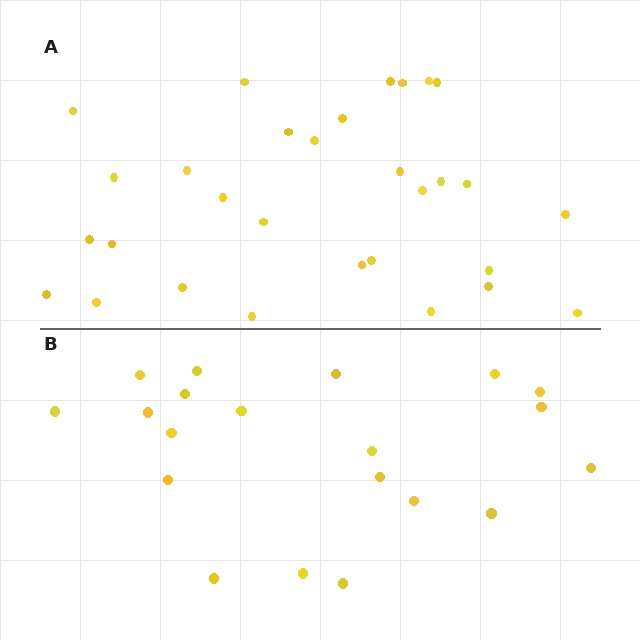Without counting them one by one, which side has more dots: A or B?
Region A (the top region) has more dots.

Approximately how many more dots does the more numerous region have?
Region A has roughly 10 or so more dots than region B.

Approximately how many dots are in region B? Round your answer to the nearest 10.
About 20 dots.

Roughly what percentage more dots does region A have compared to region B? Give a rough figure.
About 50% more.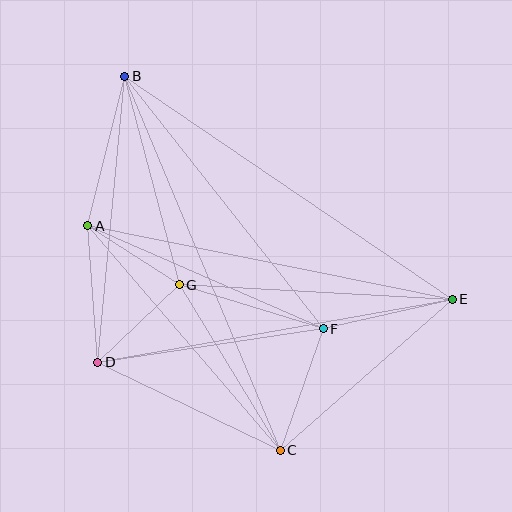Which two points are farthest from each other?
Points B and C are farthest from each other.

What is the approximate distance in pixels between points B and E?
The distance between B and E is approximately 396 pixels.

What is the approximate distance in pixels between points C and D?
The distance between C and D is approximately 203 pixels.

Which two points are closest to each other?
Points A and G are closest to each other.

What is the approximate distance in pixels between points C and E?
The distance between C and E is approximately 229 pixels.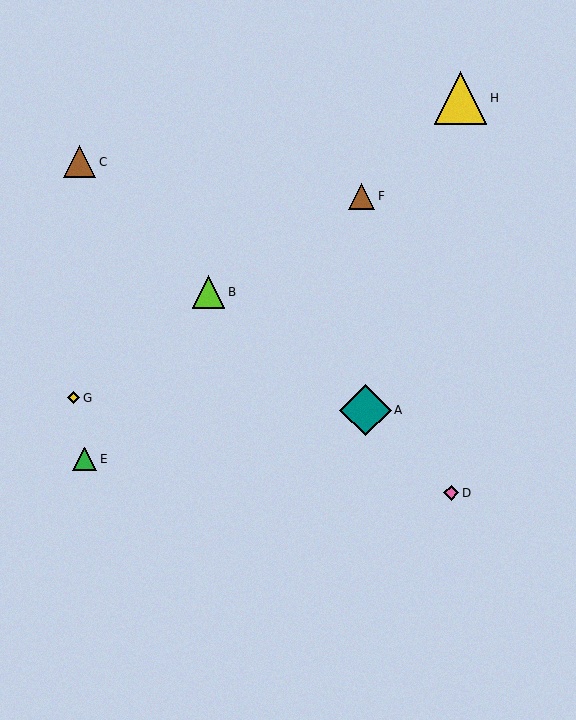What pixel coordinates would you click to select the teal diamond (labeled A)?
Click at (365, 410) to select the teal diamond A.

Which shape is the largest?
The yellow triangle (labeled H) is the largest.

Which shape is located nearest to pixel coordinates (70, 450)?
The green triangle (labeled E) at (85, 459) is nearest to that location.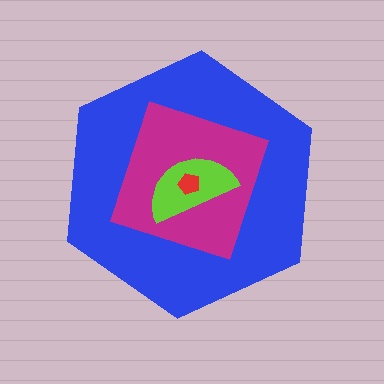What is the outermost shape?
The blue hexagon.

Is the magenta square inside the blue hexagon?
Yes.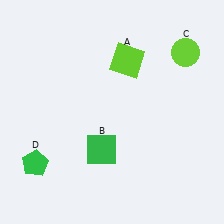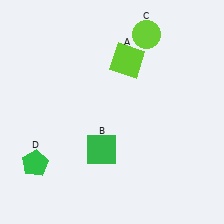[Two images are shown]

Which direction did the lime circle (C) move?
The lime circle (C) moved left.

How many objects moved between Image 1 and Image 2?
1 object moved between the two images.